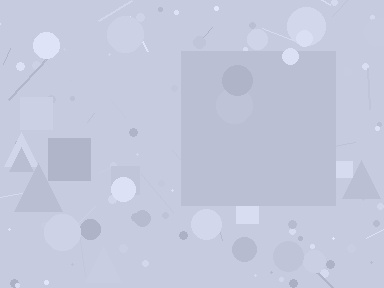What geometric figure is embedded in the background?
A square is embedded in the background.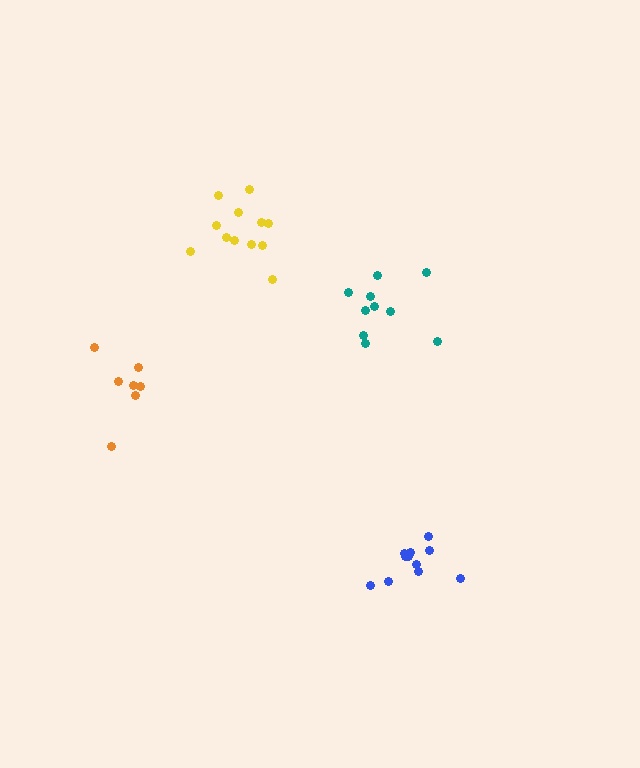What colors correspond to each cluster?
The clusters are colored: teal, blue, orange, yellow.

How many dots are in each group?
Group 1: 10 dots, Group 2: 11 dots, Group 3: 7 dots, Group 4: 12 dots (40 total).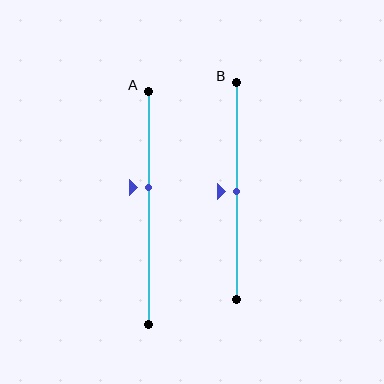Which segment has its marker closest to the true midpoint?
Segment B has its marker closest to the true midpoint.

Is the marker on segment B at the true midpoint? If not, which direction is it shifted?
Yes, the marker on segment B is at the true midpoint.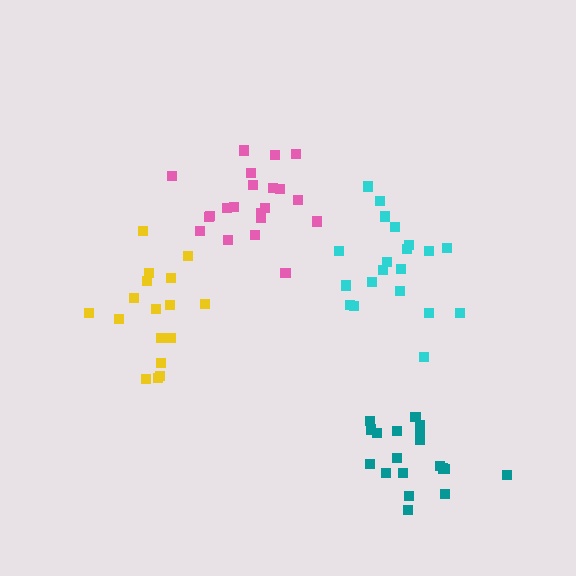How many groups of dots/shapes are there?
There are 4 groups.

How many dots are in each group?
Group 1: 17 dots, Group 2: 19 dots, Group 3: 20 dots, Group 4: 21 dots (77 total).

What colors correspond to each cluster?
The clusters are colored: yellow, teal, cyan, pink.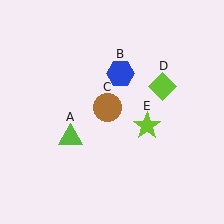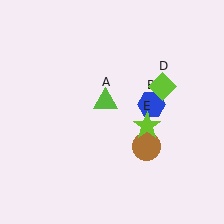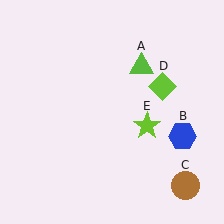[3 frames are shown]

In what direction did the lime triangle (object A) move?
The lime triangle (object A) moved up and to the right.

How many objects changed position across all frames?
3 objects changed position: lime triangle (object A), blue hexagon (object B), brown circle (object C).